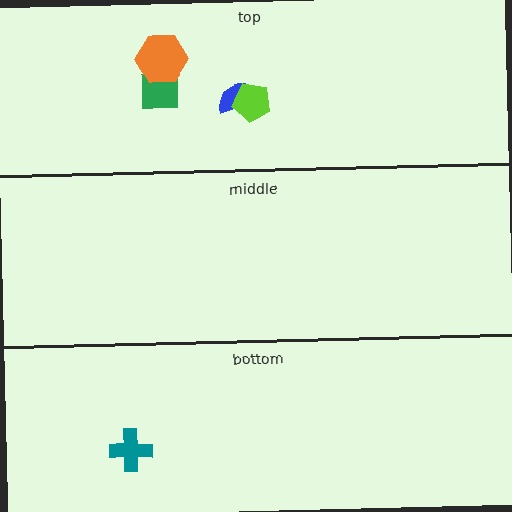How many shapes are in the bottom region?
1.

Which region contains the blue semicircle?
The top region.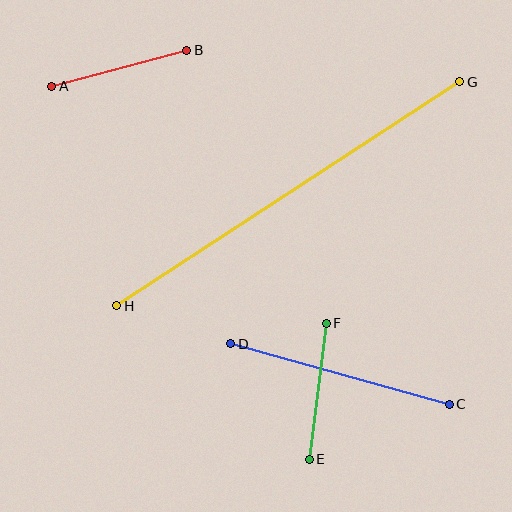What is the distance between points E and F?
The distance is approximately 137 pixels.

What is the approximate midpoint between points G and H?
The midpoint is at approximately (288, 194) pixels.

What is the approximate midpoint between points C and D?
The midpoint is at approximately (340, 374) pixels.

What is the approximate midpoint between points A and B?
The midpoint is at approximately (119, 68) pixels.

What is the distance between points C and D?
The distance is approximately 226 pixels.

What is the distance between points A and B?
The distance is approximately 140 pixels.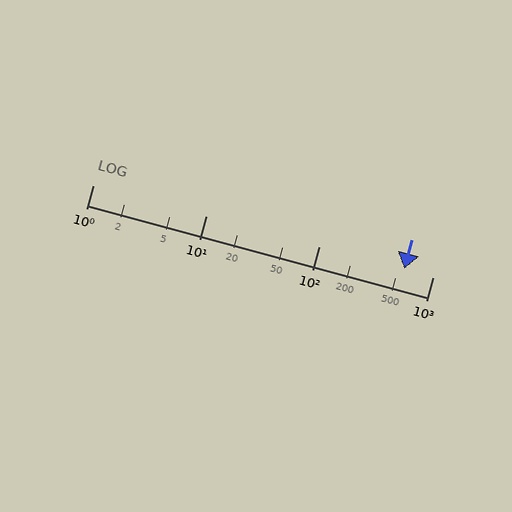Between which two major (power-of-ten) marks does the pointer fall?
The pointer is between 100 and 1000.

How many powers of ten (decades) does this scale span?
The scale spans 3 decades, from 1 to 1000.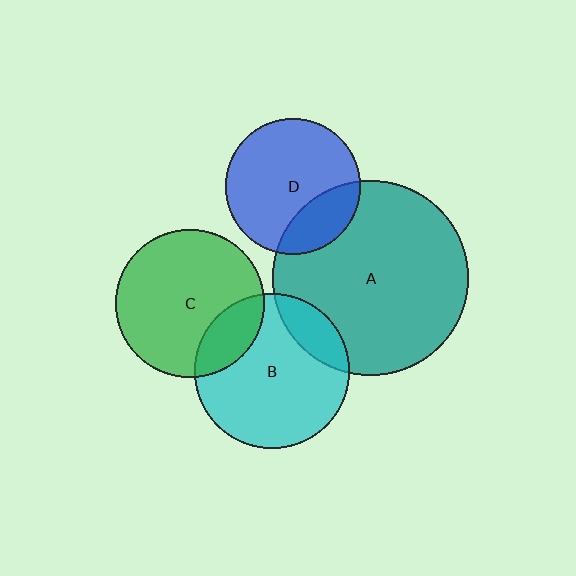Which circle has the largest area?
Circle A (teal).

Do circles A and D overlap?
Yes.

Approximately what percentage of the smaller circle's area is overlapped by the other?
Approximately 25%.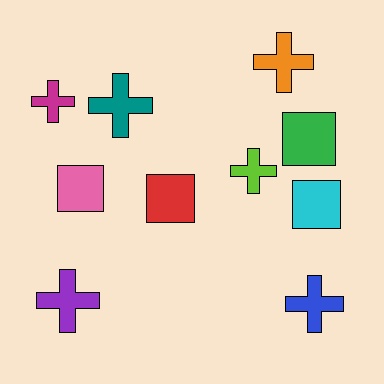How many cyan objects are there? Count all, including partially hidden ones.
There is 1 cyan object.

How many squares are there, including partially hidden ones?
There are 4 squares.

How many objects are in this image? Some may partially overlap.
There are 10 objects.